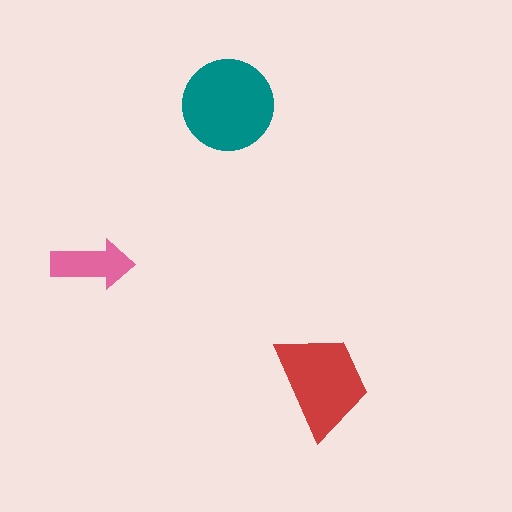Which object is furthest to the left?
The pink arrow is leftmost.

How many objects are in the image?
There are 3 objects in the image.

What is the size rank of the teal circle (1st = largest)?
1st.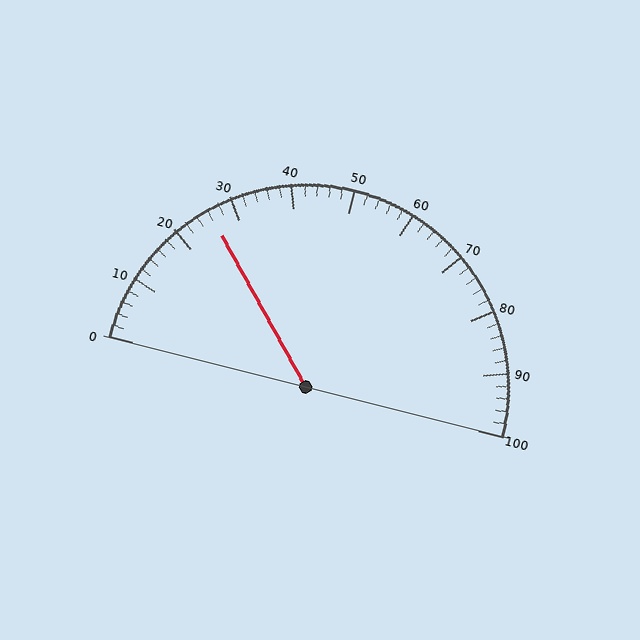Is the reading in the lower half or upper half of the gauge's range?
The reading is in the lower half of the range (0 to 100).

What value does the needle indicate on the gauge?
The needle indicates approximately 26.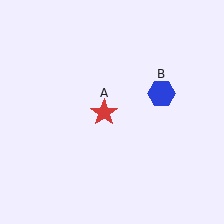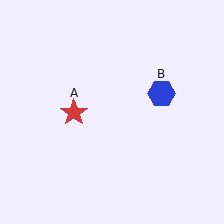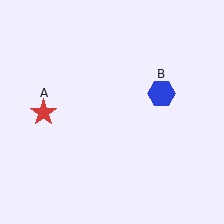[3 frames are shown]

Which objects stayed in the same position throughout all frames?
Blue hexagon (object B) remained stationary.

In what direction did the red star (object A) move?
The red star (object A) moved left.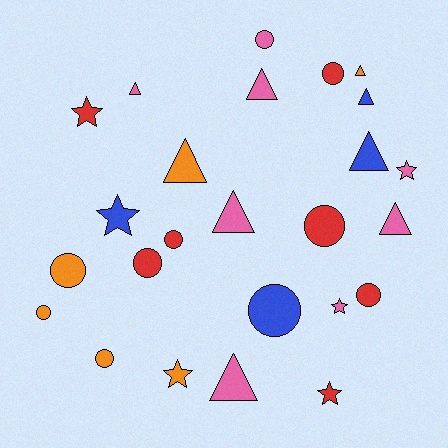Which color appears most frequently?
Pink, with 8 objects.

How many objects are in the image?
There are 25 objects.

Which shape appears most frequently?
Circle, with 10 objects.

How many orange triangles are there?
There are 2 orange triangles.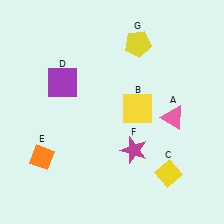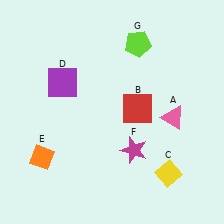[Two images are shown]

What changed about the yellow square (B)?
In Image 1, B is yellow. In Image 2, it changed to red.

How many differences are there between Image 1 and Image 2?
There are 2 differences between the two images.